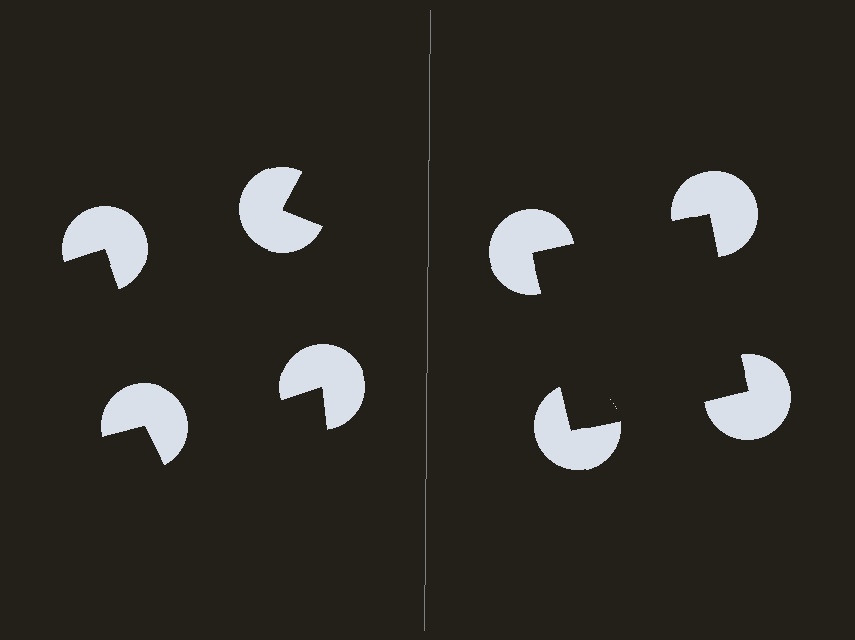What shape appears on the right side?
An illusory square.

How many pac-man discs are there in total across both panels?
8 — 4 on each side.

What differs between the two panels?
The pac-man discs are positioned identically on both sides; only the wedge orientations differ. On the right they align to a square; on the left they are misaligned.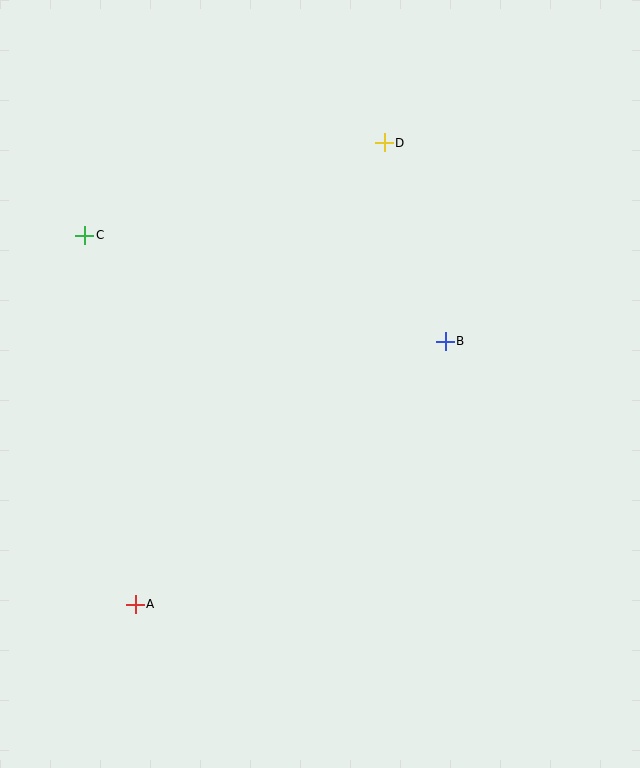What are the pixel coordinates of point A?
Point A is at (135, 604).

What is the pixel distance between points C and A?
The distance between C and A is 373 pixels.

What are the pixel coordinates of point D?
Point D is at (384, 143).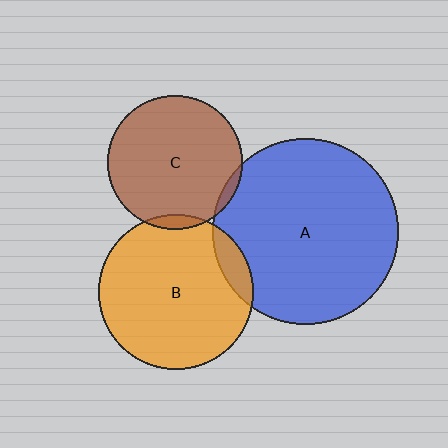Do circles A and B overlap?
Yes.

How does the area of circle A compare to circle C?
Approximately 1.9 times.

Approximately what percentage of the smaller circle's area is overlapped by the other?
Approximately 10%.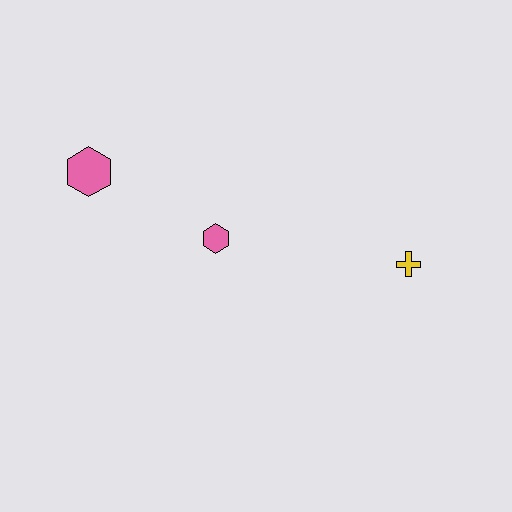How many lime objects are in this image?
There are no lime objects.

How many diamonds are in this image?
There are no diamonds.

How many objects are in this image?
There are 3 objects.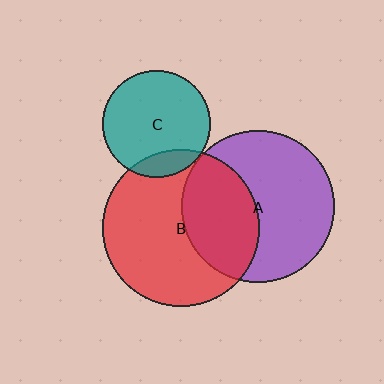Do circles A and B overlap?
Yes.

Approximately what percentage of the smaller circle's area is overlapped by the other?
Approximately 40%.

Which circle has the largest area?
Circle B (red).